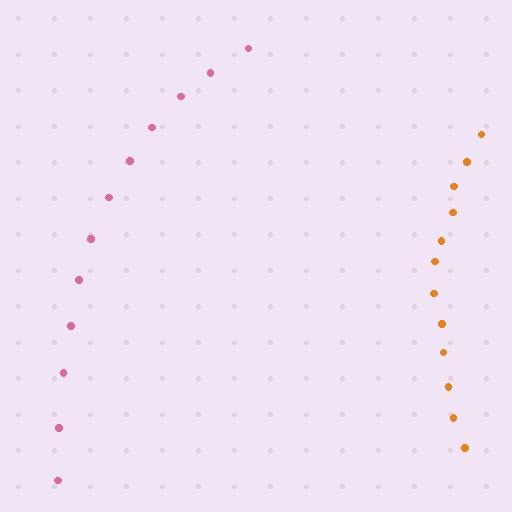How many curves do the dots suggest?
There are 2 distinct paths.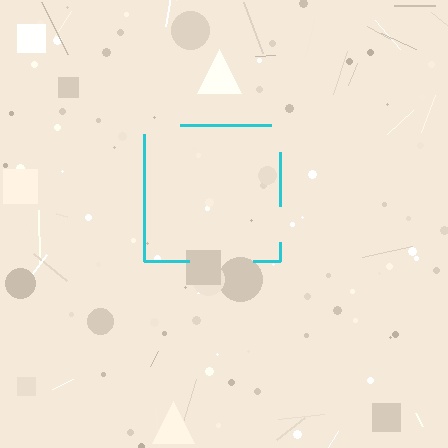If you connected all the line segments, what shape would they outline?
They would outline a square.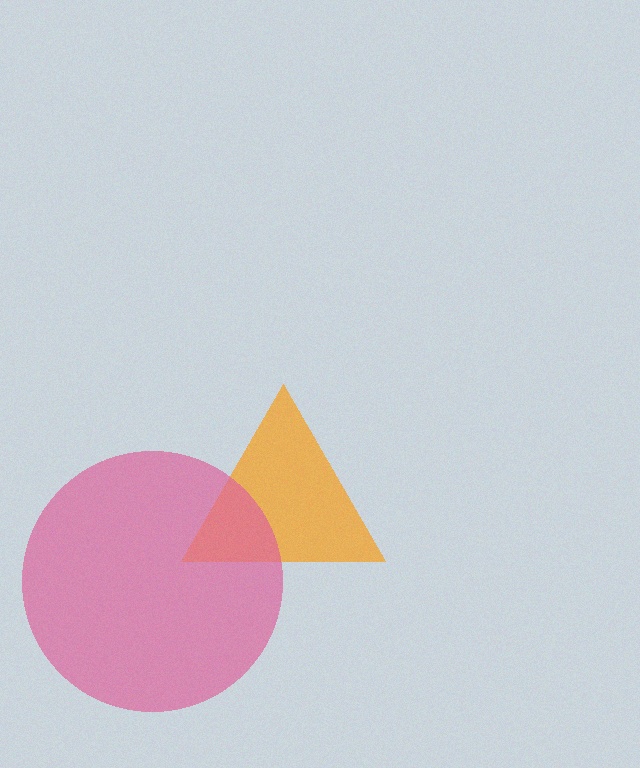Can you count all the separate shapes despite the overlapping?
Yes, there are 2 separate shapes.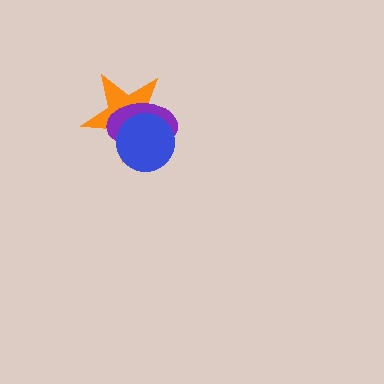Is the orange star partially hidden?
Yes, it is partially covered by another shape.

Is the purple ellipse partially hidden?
Yes, it is partially covered by another shape.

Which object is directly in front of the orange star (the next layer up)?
The purple ellipse is directly in front of the orange star.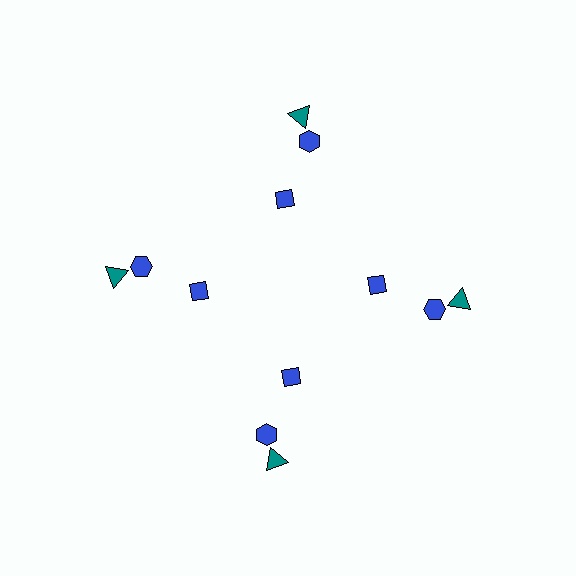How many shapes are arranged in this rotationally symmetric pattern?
There are 12 shapes, arranged in 4 groups of 3.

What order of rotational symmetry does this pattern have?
This pattern has 4-fold rotational symmetry.